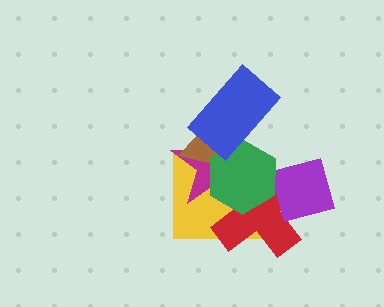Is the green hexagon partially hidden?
Yes, it is partially covered by another shape.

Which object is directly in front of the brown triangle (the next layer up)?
The green hexagon is directly in front of the brown triangle.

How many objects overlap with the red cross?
4 objects overlap with the red cross.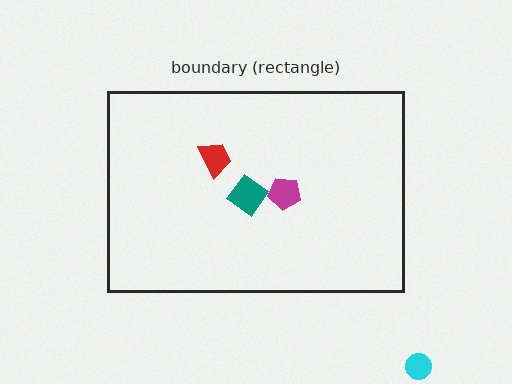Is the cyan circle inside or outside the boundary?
Outside.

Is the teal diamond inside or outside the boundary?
Inside.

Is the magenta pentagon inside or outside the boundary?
Inside.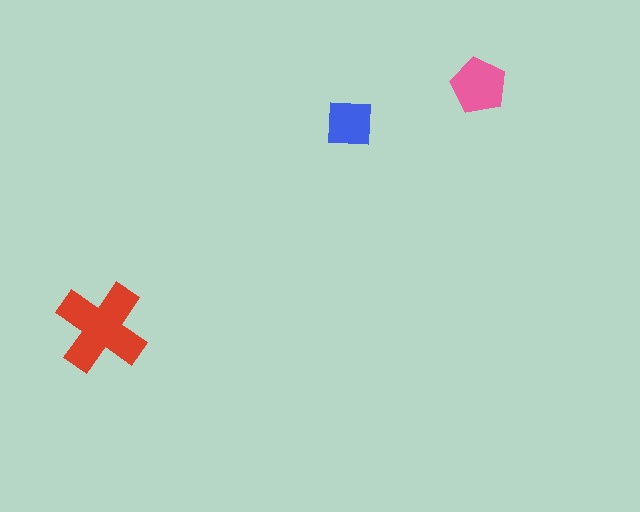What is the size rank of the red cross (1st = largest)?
1st.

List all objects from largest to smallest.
The red cross, the pink pentagon, the blue square.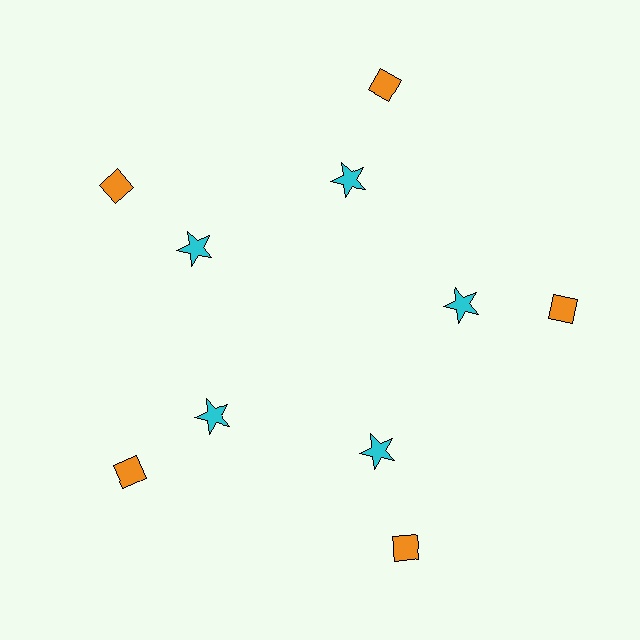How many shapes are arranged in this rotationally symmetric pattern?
There are 10 shapes, arranged in 5 groups of 2.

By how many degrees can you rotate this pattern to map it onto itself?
The pattern maps onto itself every 72 degrees of rotation.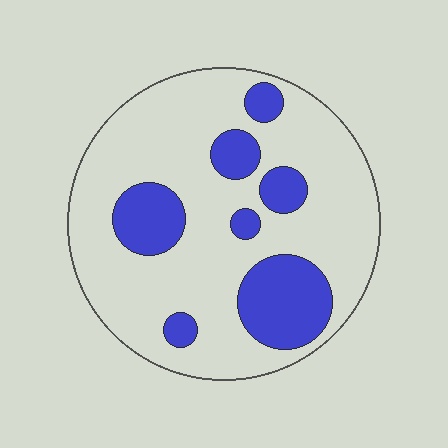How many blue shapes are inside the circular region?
7.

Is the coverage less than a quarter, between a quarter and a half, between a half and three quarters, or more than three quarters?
Less than a quarter.